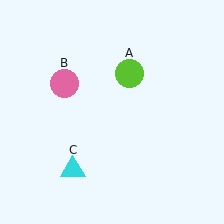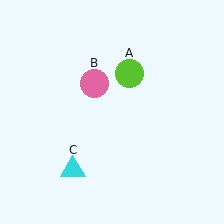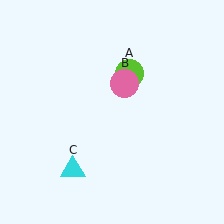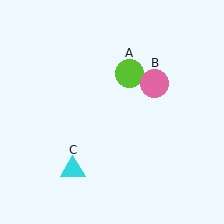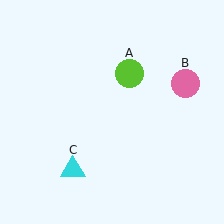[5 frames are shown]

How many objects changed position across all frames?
1 object changed position: pink circle (object B).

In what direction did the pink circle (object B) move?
The pink circle (object B) moved right.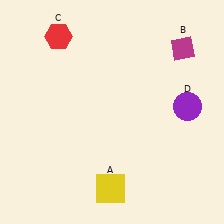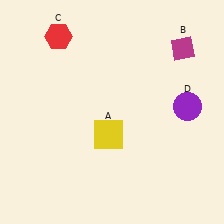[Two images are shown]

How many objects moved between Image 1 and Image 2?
1 object moved between the two images.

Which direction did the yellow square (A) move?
The yellow square (A) moved up.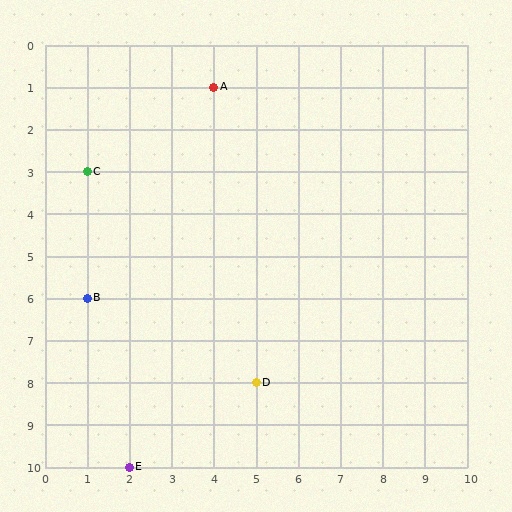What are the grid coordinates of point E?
Point E is at grid coordinates (2, 10).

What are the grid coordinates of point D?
Point D is at grid coordinates (5, 8).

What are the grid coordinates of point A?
Point A is at grid coordinates (4, 1).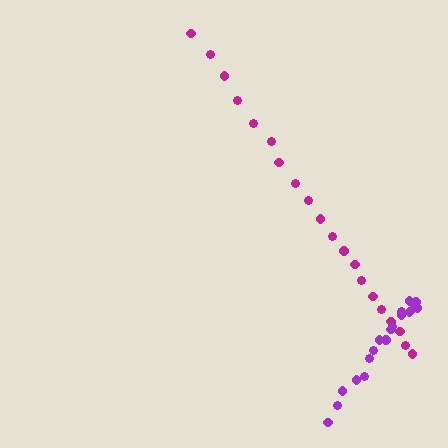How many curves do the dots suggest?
There are 2 distinct paths.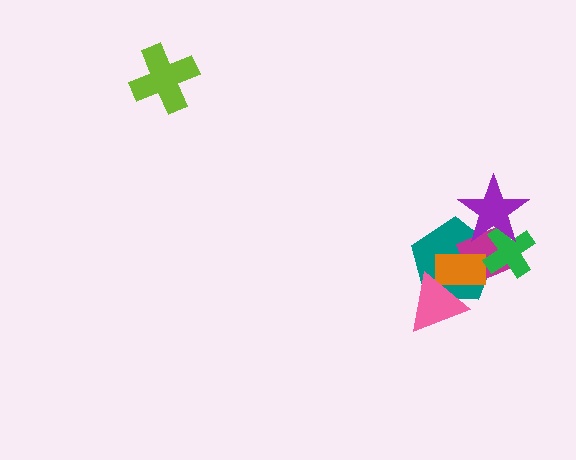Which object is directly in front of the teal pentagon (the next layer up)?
The magenta diamond is directly in front of the teal pentagon.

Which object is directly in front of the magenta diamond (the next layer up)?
The orange rectangle is directly in front of the magenta diamond.